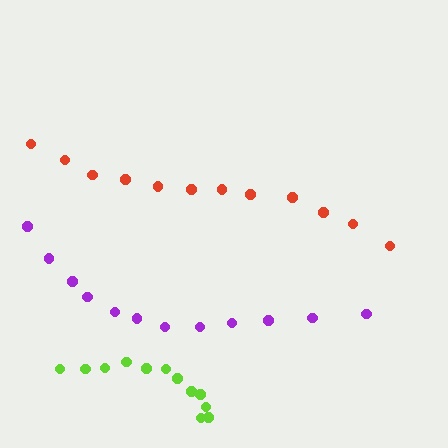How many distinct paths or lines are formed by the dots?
There are 3 distinct paths.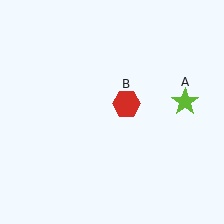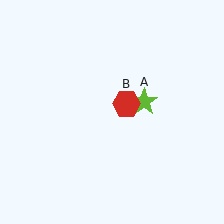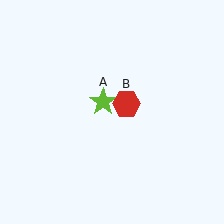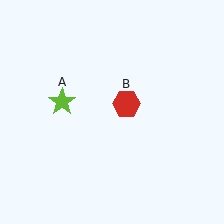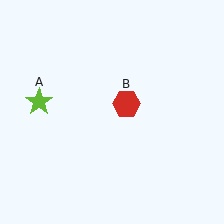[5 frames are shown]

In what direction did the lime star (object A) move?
The lime star (object A) moved left.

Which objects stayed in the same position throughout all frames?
Red hexagon (object B) remained stationary.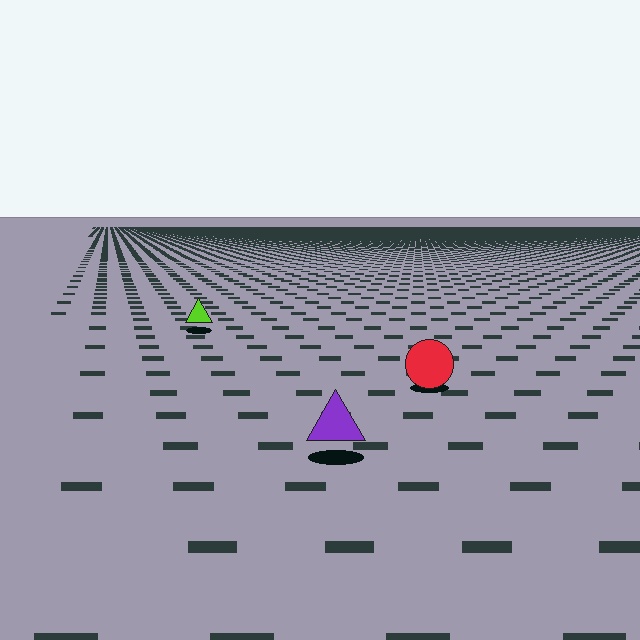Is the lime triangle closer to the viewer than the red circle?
No. The red circle is closer — you can tell from the texture gradient: the ground texture is coarser near it.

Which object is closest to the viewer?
The purple triangle is closest. The texture marks near it are larger and more spread out.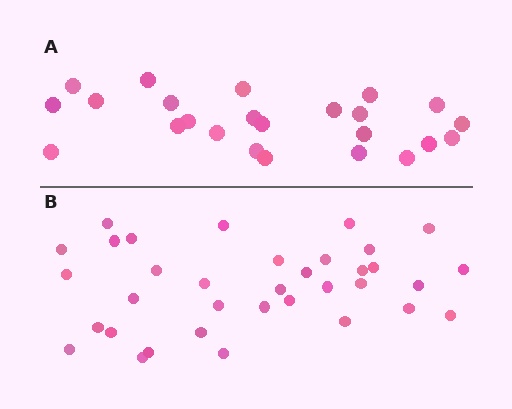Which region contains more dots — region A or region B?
Region B (the bottom region) has more dots.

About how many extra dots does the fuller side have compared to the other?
Region B has roughly 12 or so more dots than region A.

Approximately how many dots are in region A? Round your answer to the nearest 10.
About 20 dots. (The exact count is 24, which rounds to 20.)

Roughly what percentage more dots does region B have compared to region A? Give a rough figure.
About 45% more.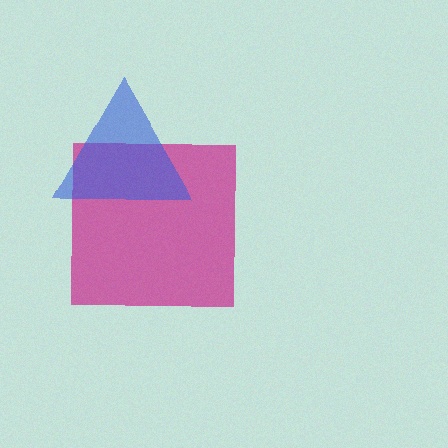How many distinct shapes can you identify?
There are 2 distinct shapes: a magenta square, a blue triangle.